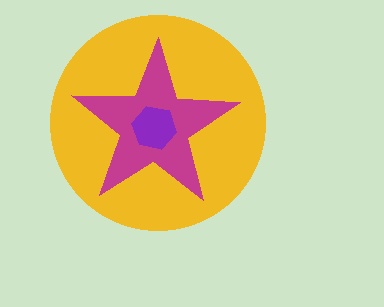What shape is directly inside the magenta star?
The purple hexagon.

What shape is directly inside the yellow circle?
The magenta star.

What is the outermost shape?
The yellow circle.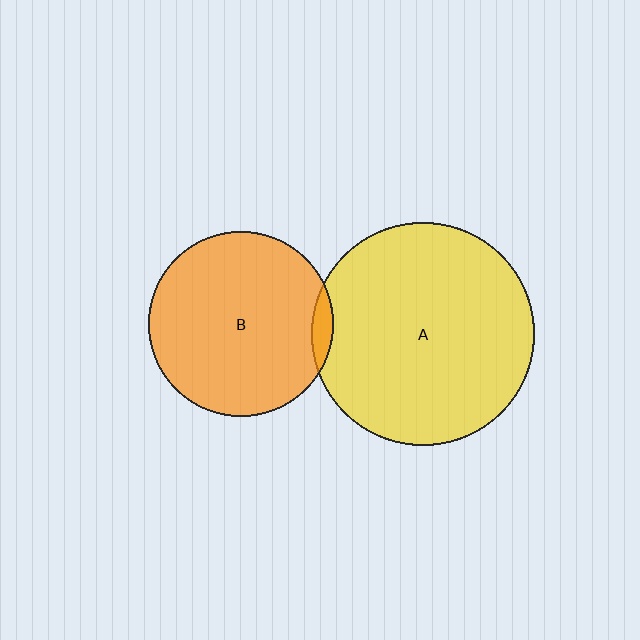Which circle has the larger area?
Circle A (yellow).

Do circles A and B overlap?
Yes.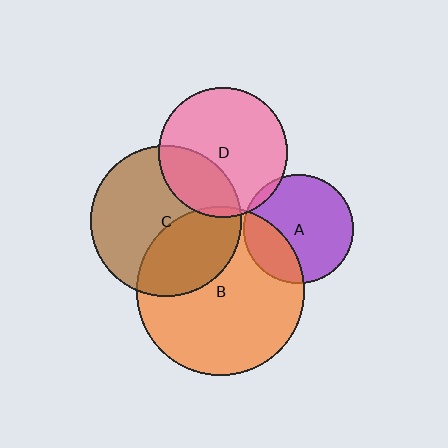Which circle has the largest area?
Circle B (orange).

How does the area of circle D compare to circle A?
Approximately 1.4 times.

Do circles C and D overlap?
Yes.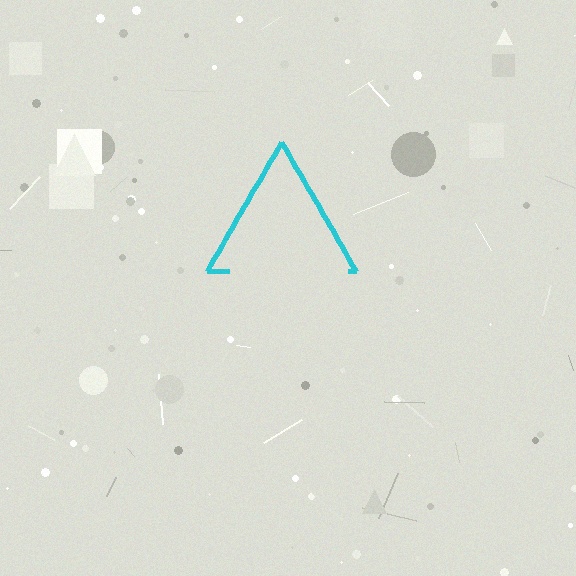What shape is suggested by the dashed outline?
The dashed outline suggests a triangle.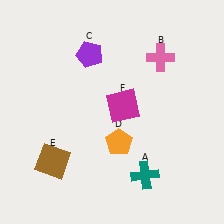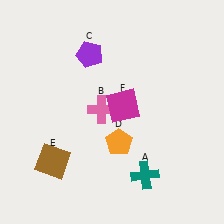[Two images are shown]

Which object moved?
The pink cross (B) moved left.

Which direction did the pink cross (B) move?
The pink cross (B) moved left.